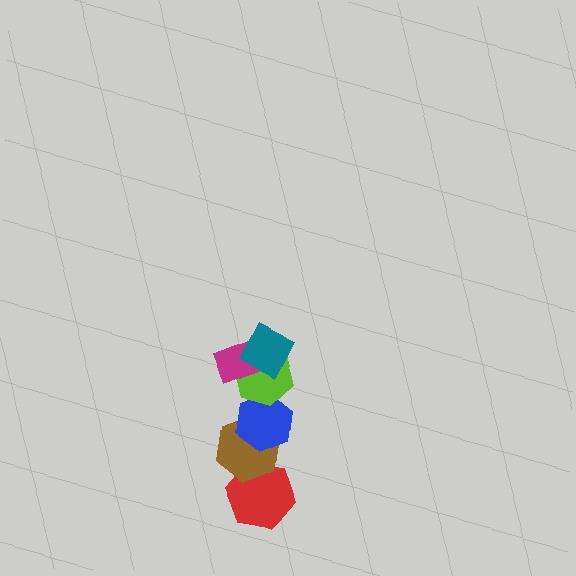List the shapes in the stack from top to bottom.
From top to bottom: the teal square, the magenta rectangle, the lime hexagon, the blue hexagon, the brown hexagon, the red hexagon.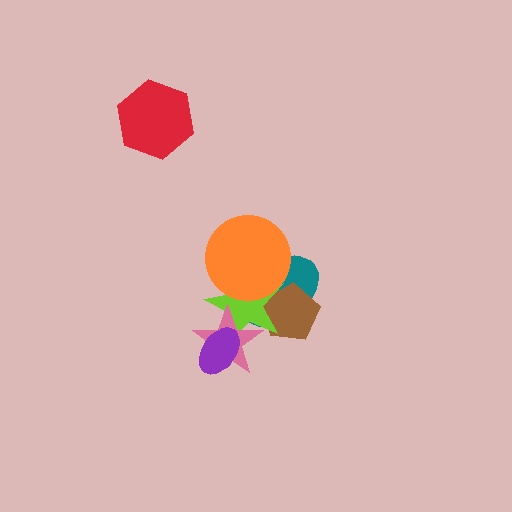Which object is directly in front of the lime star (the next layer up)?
The orange circle is directly in front of the lime star.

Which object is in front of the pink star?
The purple ellipse is in front of the pink star.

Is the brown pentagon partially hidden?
Yes, it is partially covered by another shape.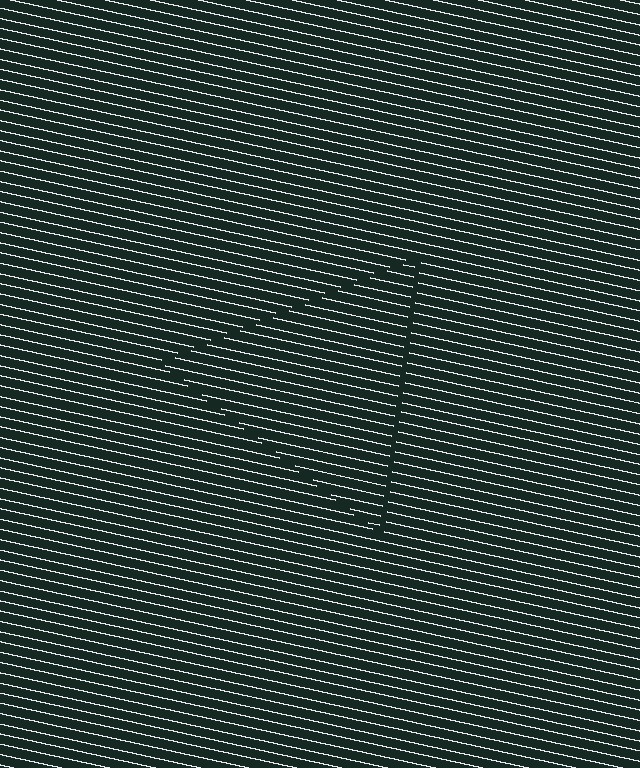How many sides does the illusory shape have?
3 sides — the line-ends trace a triangle.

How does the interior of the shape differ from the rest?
The interior of the shape contains the same grating, shifted by half a period — the contour is defined by the phase discontinuity where line-ends from the inner and outer gratings abut.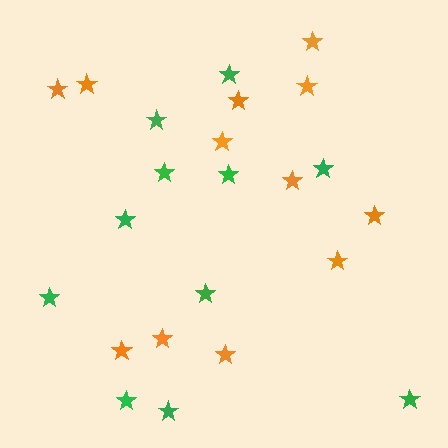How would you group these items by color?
There are 2 groups: one group of green stars (11) and one group of orange stars (12).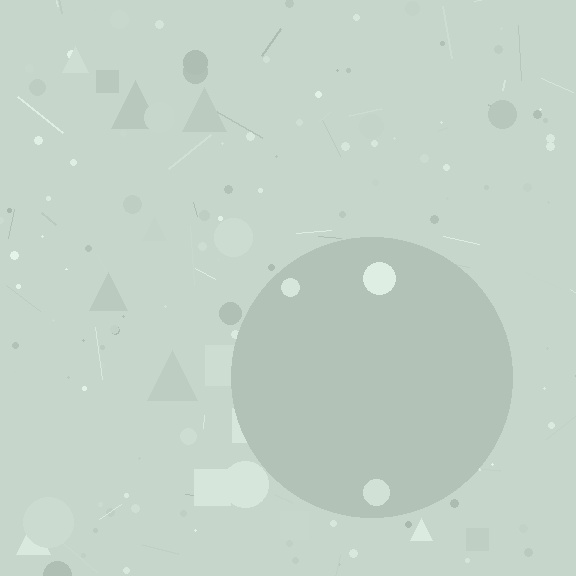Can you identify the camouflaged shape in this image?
The camouflaged shape is a circle.